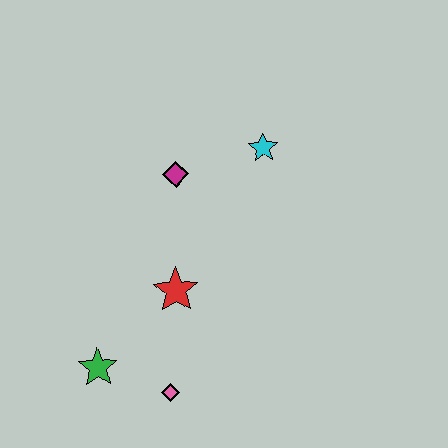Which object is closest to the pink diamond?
The green star is closest to the pink diamond.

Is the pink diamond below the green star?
Yes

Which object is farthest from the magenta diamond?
The pink diamond is farthest from the magenta diamond.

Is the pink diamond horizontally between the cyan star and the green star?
Yes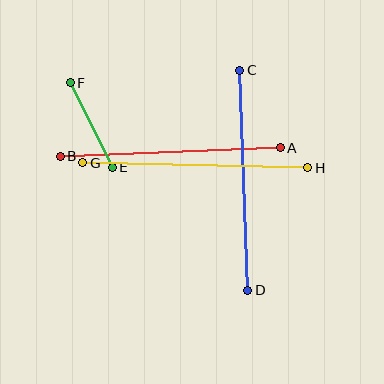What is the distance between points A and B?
The distance is approximately 220 pixels.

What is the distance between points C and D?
The distance is approximately 220 pixels.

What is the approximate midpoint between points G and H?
The midpoint is at approximately (195, 165) pixels.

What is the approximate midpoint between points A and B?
The midpoint is at approximately (170, 152) pixels.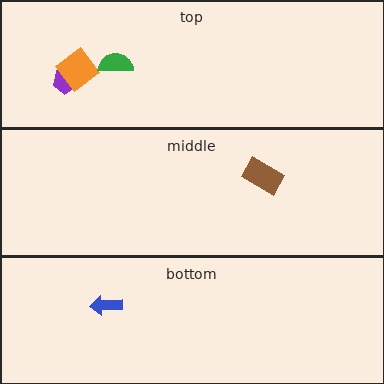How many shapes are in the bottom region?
1.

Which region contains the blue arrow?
The bottom region.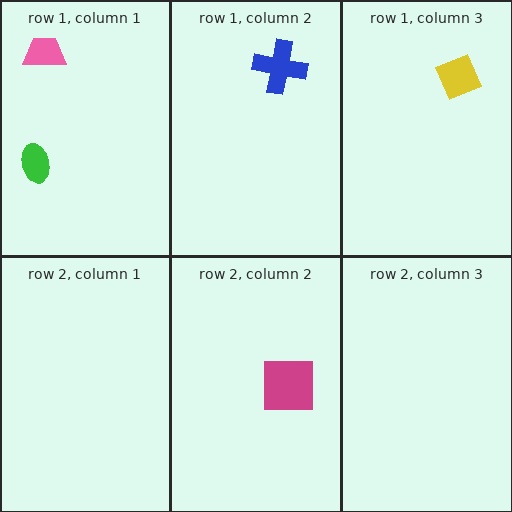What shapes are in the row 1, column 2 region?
The blue cross.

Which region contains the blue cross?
The row 1, column 2 region.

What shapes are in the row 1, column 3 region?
The yellow diamond.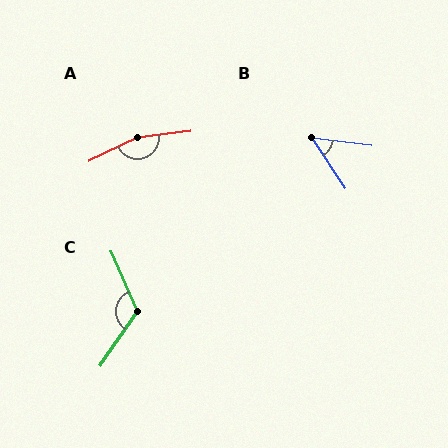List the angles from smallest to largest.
B (49°), C (122°), A (160°).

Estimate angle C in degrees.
Approximately 122 degrees.